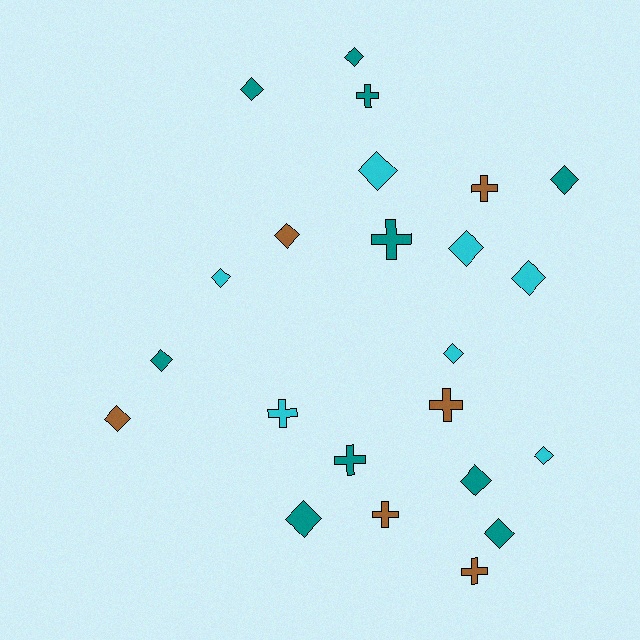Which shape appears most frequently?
Diamond, with 15 objects.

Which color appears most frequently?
Teal, with 10 objects.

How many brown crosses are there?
There are 4 brown crosses.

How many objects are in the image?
There are 23 objects.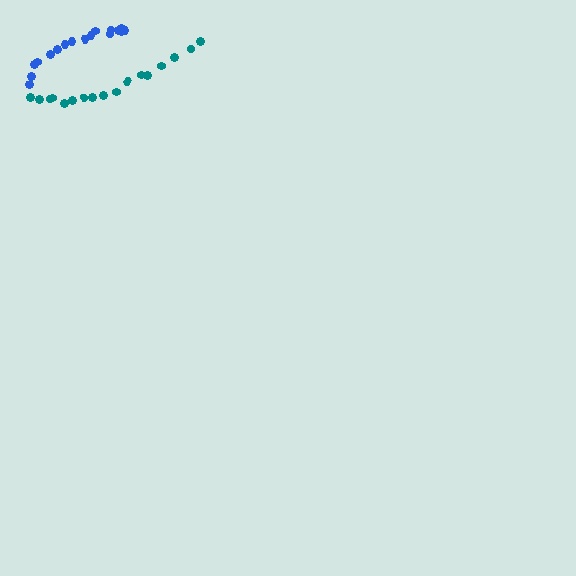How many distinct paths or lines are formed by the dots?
There are 2 distinct paths.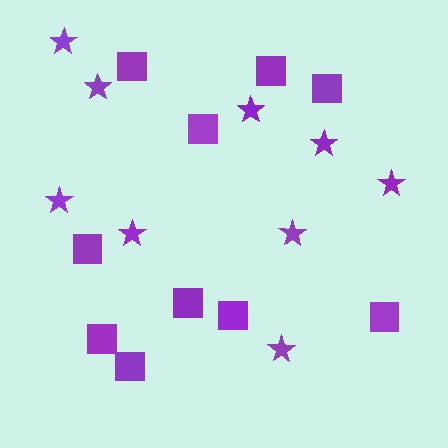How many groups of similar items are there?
There are 2 groups: one group of squares (10) and one group of stars (9).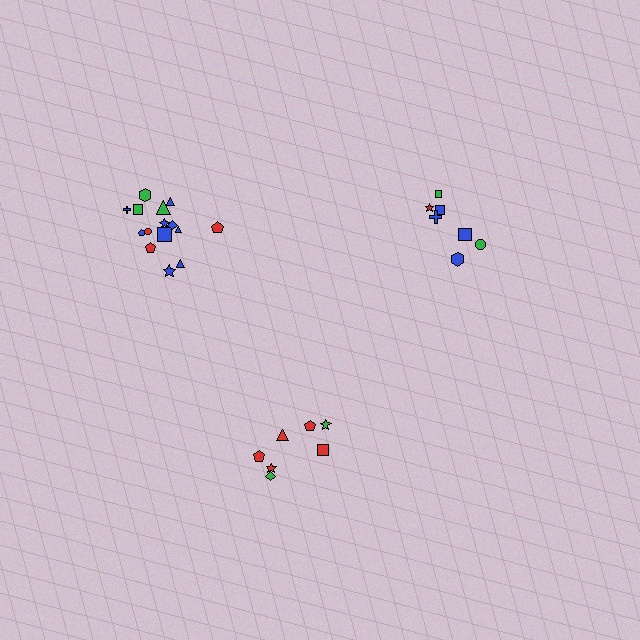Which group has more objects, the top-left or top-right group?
The top-left group.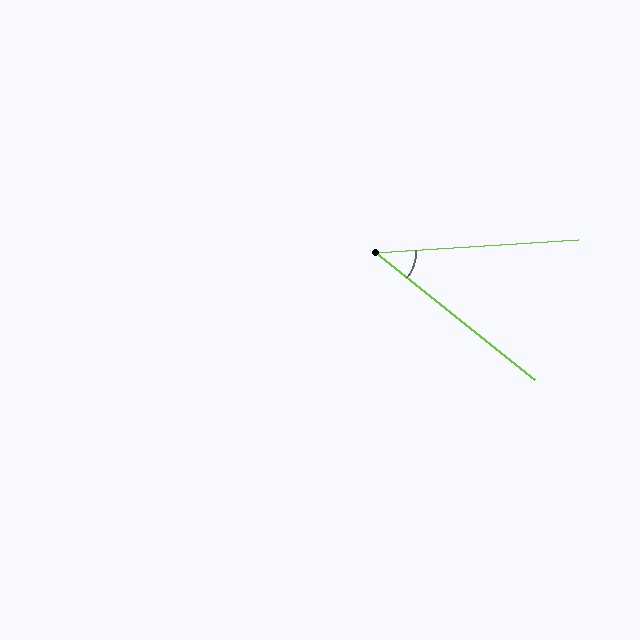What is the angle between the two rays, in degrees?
Approximately 42 degrees.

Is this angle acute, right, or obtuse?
It is acute.